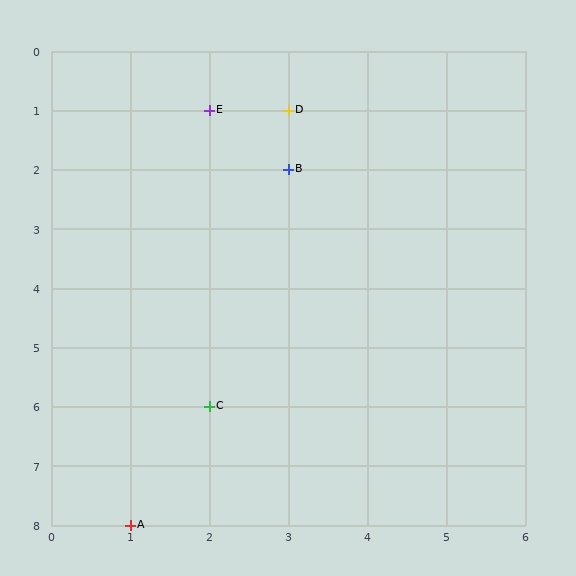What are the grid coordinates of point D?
Point D is at grid coordinates (3, 1).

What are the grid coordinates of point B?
Point B is at grid coordinates (3, 2).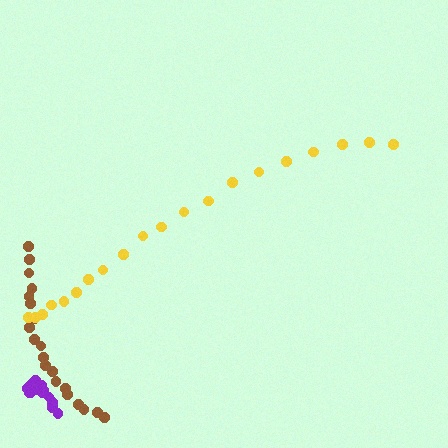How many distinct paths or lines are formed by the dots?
There are 3 distinct paths.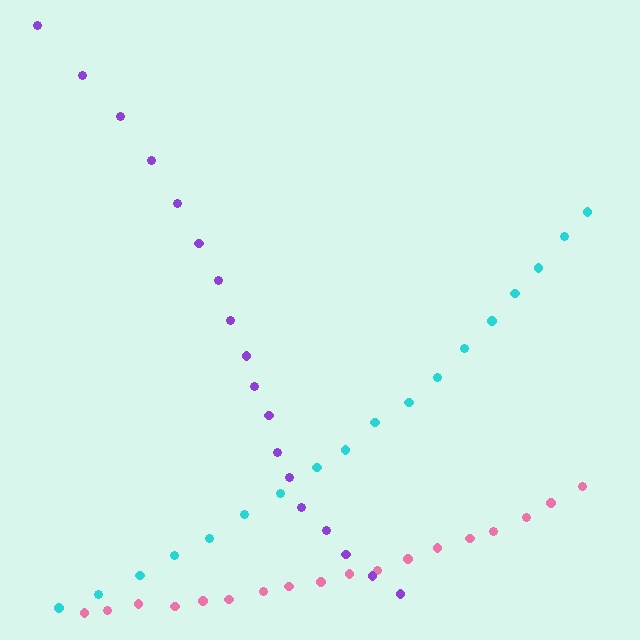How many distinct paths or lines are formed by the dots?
There are 3 distinct paths.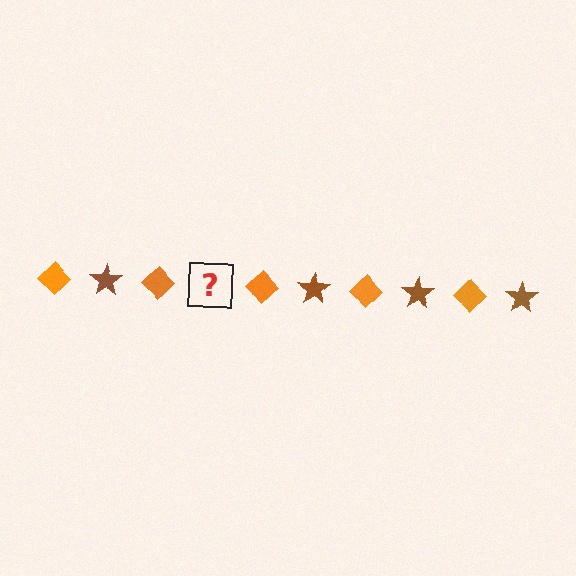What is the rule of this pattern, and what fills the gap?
The rule is that the pattern alternates between orange diamond and brown star. The gap should be filled with a brown star.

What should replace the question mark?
The question mark should be replaced with a brown star.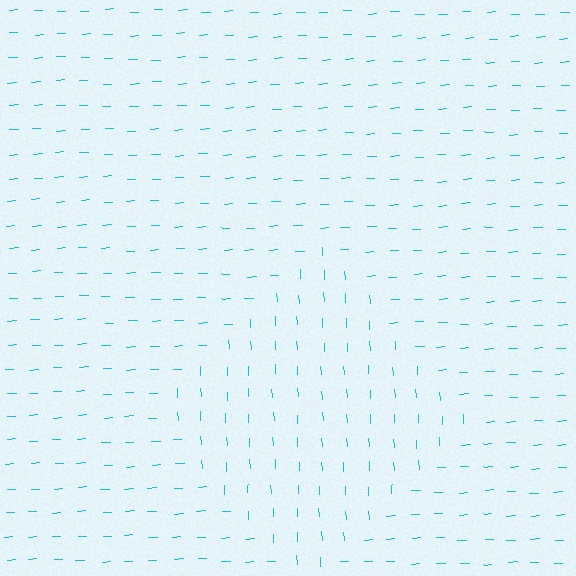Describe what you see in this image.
The image is filled with small cyan line segments. A diamond region in the image has lines oriented differently from the surrounding lines, creating a visible texture boundary.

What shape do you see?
I see a diamond.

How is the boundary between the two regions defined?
The boundary is defined purely by a change in line orientation (approximately 90 degrees difference). All lines are the same color and thickness.